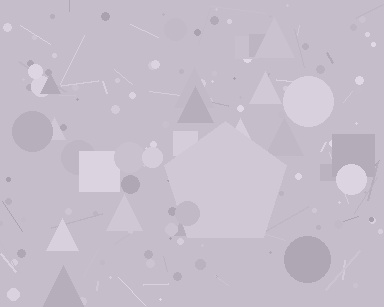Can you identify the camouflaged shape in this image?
The camouflaged shape is a pentagon.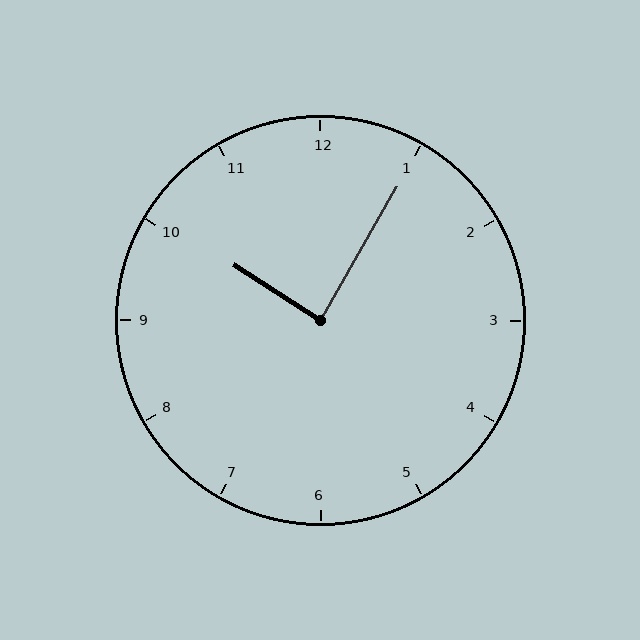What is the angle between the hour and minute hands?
Approximately 88 degrees.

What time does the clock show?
10:05.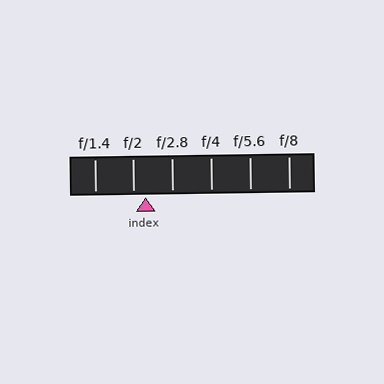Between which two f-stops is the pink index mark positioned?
The index mark is between f/2 and f/2.8.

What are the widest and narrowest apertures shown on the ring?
The widest aperture shown is f/1.4 and the narrowest is f/8.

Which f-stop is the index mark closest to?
The index mark is closest to f/2.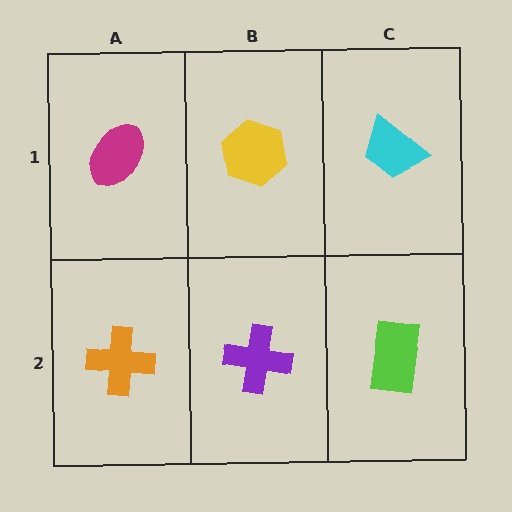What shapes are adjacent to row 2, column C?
A cyan trapezoid (row 1, column C), a purple cross (row 2, column B).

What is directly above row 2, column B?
A yellow hexagon.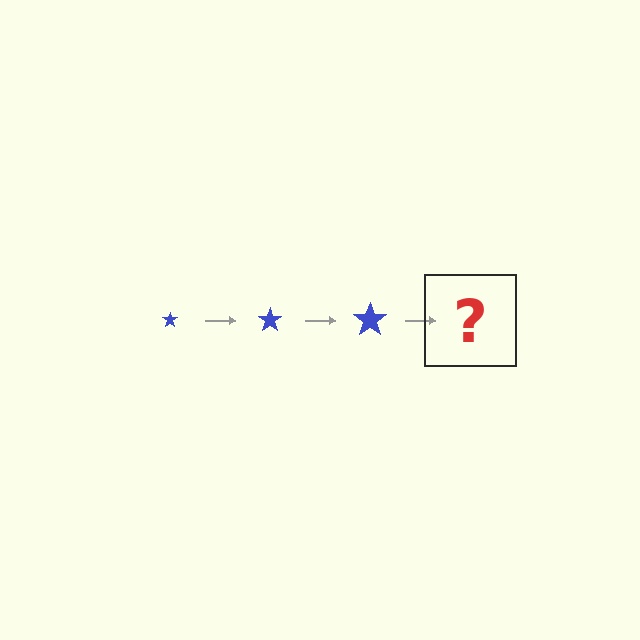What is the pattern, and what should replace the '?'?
The pattern is that the star gets progressively larger each step. The '?' should be a blue star, larger than the previous one.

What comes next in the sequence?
The next element should be a blue star, larger than the previous one.